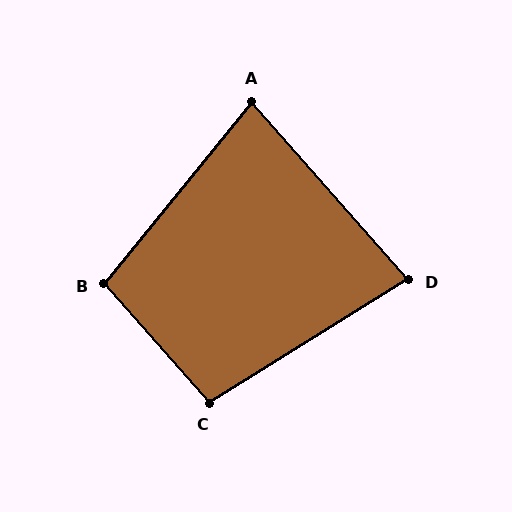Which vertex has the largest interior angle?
B, at approximately 100 degrees.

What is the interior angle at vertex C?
Approximately 99 degrees (obtuse).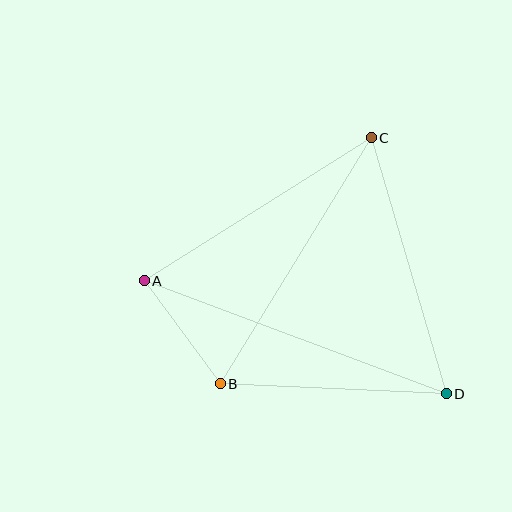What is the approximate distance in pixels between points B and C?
The distance between B and C is approximately 289 pixels.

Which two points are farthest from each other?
Points A and D are farthest from each other.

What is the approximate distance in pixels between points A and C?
The distance between A and C is approximately 269 pixels.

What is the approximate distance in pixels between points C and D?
The distance between C and D is approximately 267 pixels.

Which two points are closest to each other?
Points A and B are closest to each other.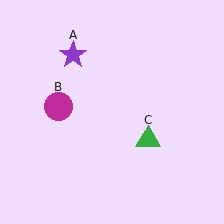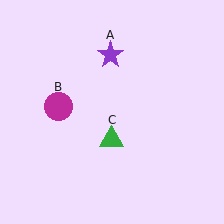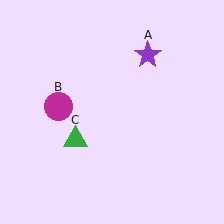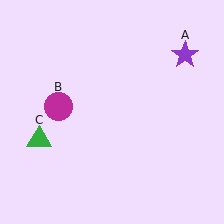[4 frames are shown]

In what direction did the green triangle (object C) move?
The green triangle (object C) moved left.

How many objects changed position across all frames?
2 objects changed position: purple star (object A), green triangle (object C).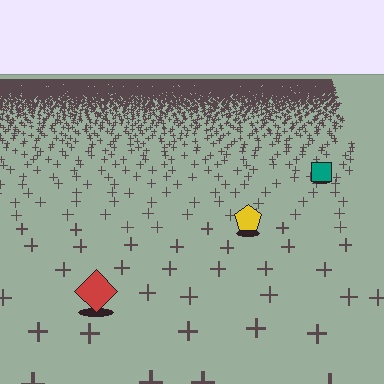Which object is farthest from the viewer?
The teal square is farthest from the viewer. It appears smaller and the ground texture around it is denser.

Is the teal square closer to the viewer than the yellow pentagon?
No. The yellow pentagon is closer — you can tell from the texture gradient: the ground texture is coarser near it.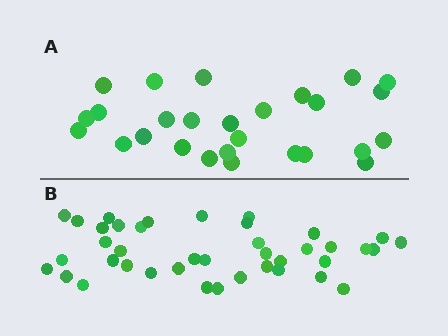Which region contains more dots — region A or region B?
Region B (the bottom region) has more dots.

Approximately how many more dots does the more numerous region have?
Region B has approximately 15 more dots than region A.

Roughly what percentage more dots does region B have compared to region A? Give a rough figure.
About 50% more.